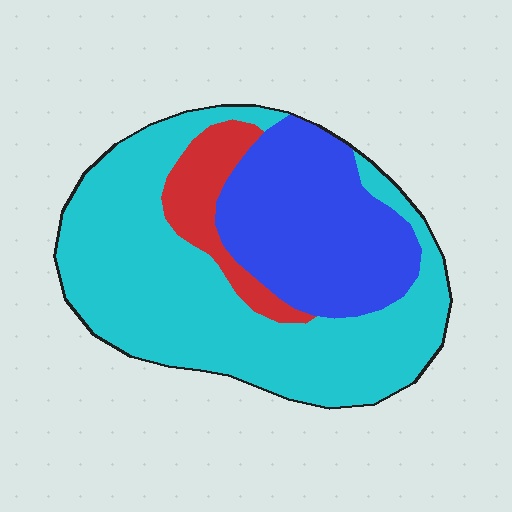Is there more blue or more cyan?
Cyan.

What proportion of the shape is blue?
Blue covers roughly 30% of the shape.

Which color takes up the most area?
Cyan, at roughly 60%.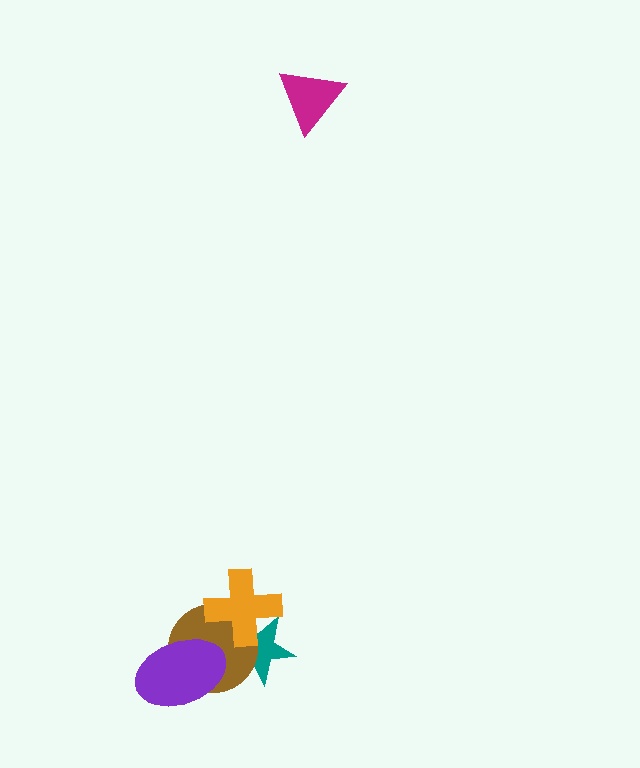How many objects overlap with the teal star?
2 objects overlap with the teal star.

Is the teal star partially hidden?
Yes, it is partially covered by another shape.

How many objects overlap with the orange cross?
2 objects overlap with the orange cross.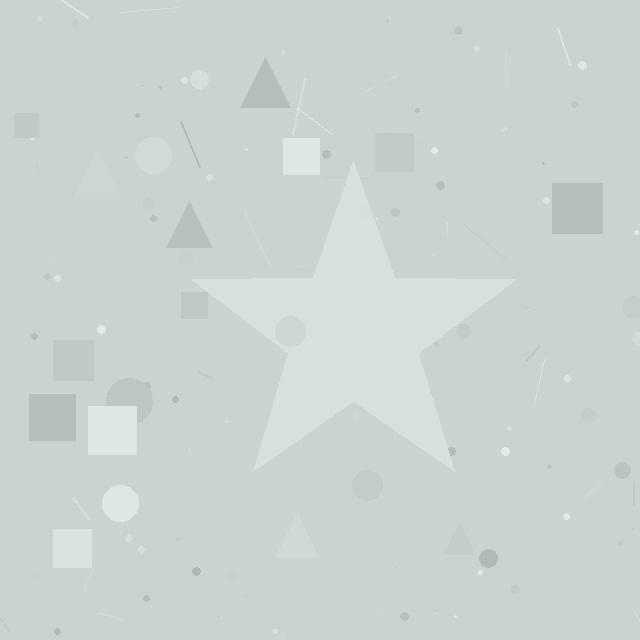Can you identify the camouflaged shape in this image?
The camouflaged shape is a star.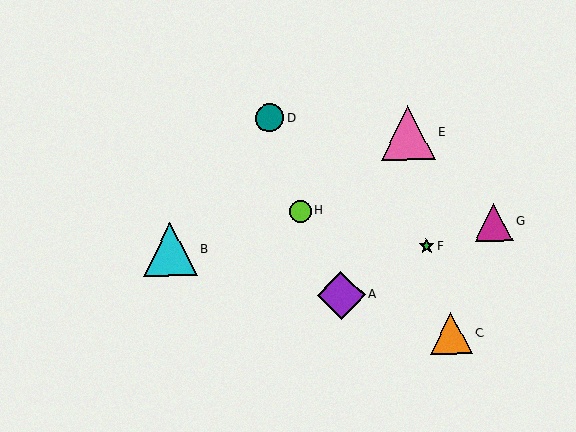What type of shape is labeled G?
Shape G is a magenta triangle.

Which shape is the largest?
The pink triangle (labeled E) is the largest.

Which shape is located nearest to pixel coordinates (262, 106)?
The teal circle (labeled D) at (270, 118) is nearest to that location.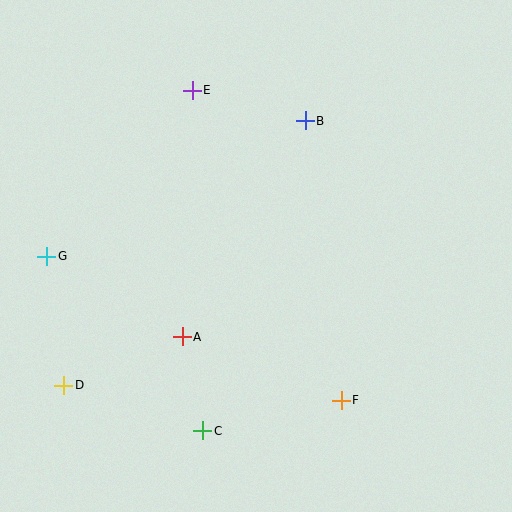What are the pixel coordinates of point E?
Point E is at (192, 90).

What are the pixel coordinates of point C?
Point C is at (203, 431).